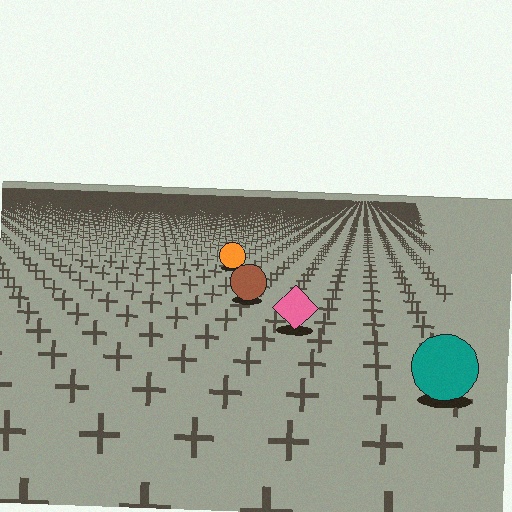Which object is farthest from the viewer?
The orange circle is farthest from the viewer. It appears smaller and the ground texture around it is denser.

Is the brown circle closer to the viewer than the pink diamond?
No. The pink diamond is closer — you can tell from the texture gradient: the ground texture is coarser near it.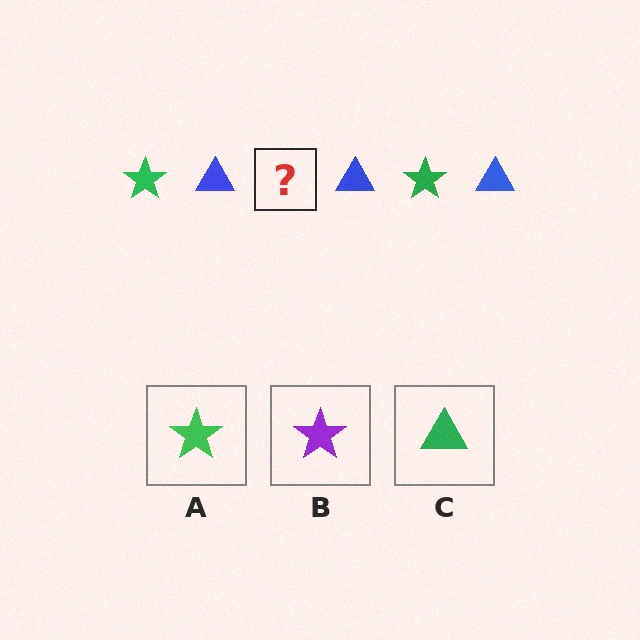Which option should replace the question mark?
Option A.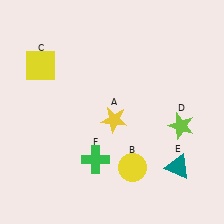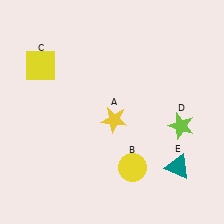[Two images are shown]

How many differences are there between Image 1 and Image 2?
There is 1 difference between the two images.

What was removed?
The green cross (F) was removed in Image 2.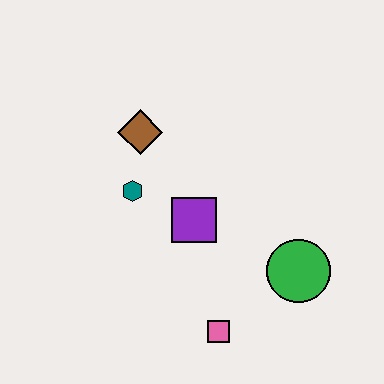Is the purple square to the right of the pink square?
No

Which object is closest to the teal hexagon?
The brown diamond is closest to the teal hexagon.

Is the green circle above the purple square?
No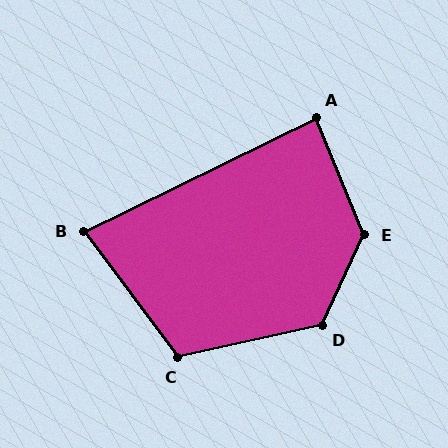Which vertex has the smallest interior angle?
B, at approximately 79 degrees.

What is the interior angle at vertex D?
Approximately 128 degrees (obtuse).